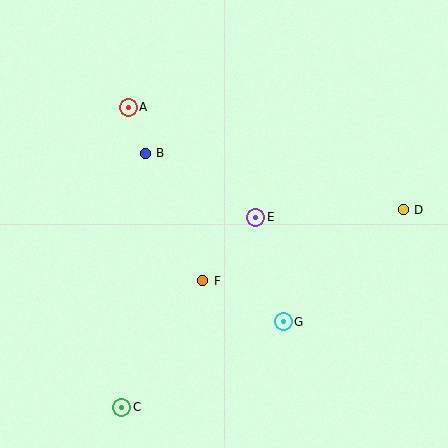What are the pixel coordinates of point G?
Point G is at (283, 322).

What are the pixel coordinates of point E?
Point E is at (256, 217).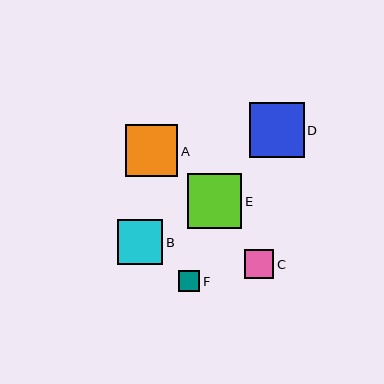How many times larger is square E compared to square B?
Square E is approximately 1.2 times the size of square B.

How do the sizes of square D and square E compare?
Square D and square E are approximately the same size.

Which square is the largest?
Square D is the largest with a size of approximately 55 pixels.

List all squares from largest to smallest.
From largest to smallest: D, E, A, B, C, F.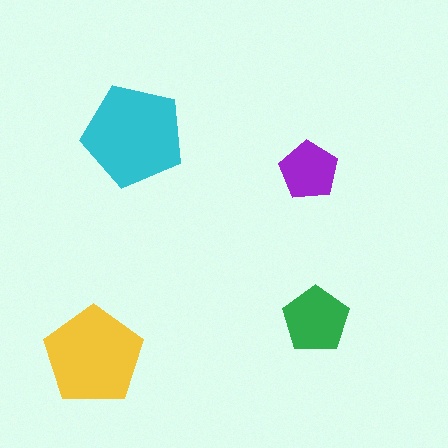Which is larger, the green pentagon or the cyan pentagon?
The cyan one.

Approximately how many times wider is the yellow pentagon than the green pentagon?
About 1.5 times wider.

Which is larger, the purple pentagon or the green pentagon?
The green one.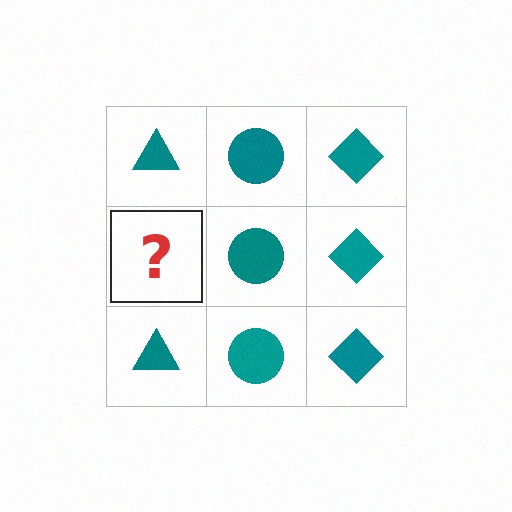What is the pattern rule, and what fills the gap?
The rule is that each column has a consistent shape. The gap should be filled with a teal triangle.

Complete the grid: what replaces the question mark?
The question mark should be replaced with a teal triangle.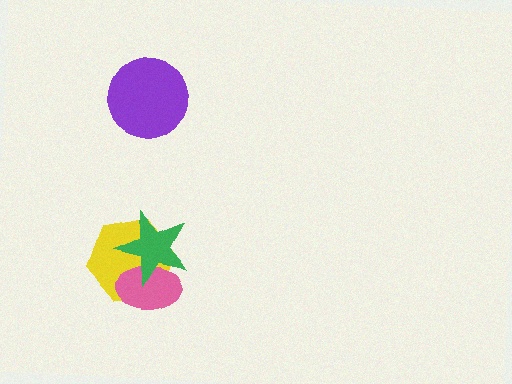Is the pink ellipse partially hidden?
Yes, it is partially covered by another shape.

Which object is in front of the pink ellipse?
The green star is in front of the pink ellipse.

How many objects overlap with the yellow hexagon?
2 objects overlap with the yellow hexagon.